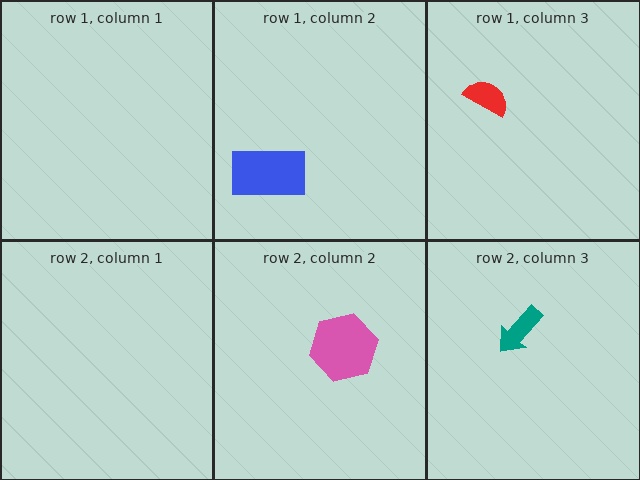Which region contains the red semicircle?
The row 1, column 3 region.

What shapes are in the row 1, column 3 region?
The red semicircle.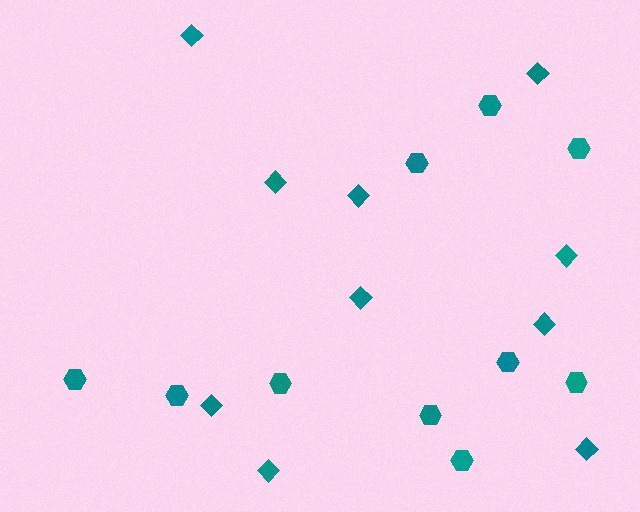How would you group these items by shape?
There are 2 groups: one group of diamonds (10) and one group of hexagons (10).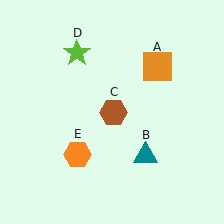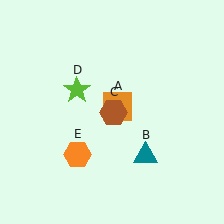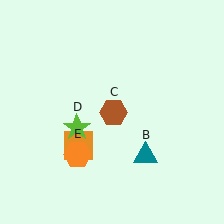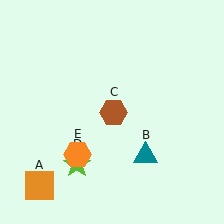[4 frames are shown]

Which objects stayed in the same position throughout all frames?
Teal triangle (object B) and brown hexagon (object C) and orange hexagon (object E) remained stationary.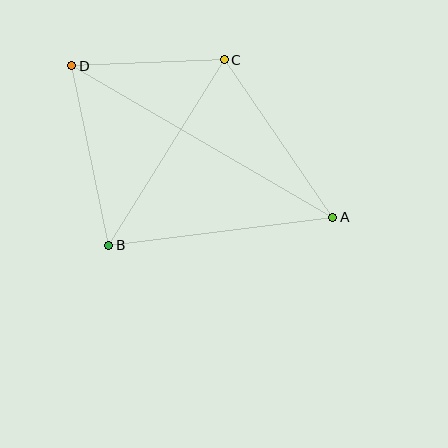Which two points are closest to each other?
Points C and D are closest to each other.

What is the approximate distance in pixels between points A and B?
The distance between A and B is approximately 225 pixels.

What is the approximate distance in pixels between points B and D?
The distance between B and D is approximately 184 pixels.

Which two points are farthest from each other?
Points A and D are farthest from each other.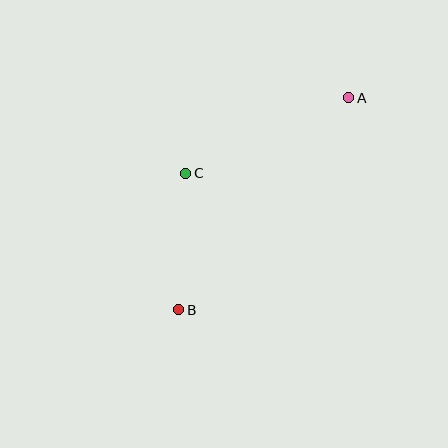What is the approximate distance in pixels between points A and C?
The distance between A and C is approximately 180 pixels.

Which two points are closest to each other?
Points B and C are closest to each other.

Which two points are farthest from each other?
Points A and B are farthest from each other.